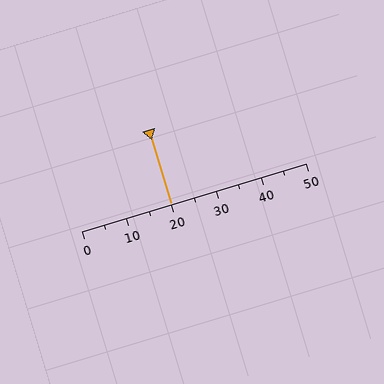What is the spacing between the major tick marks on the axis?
The major ticks are spaced 10 apart.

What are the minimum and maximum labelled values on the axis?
The axis runs from 0 to 50.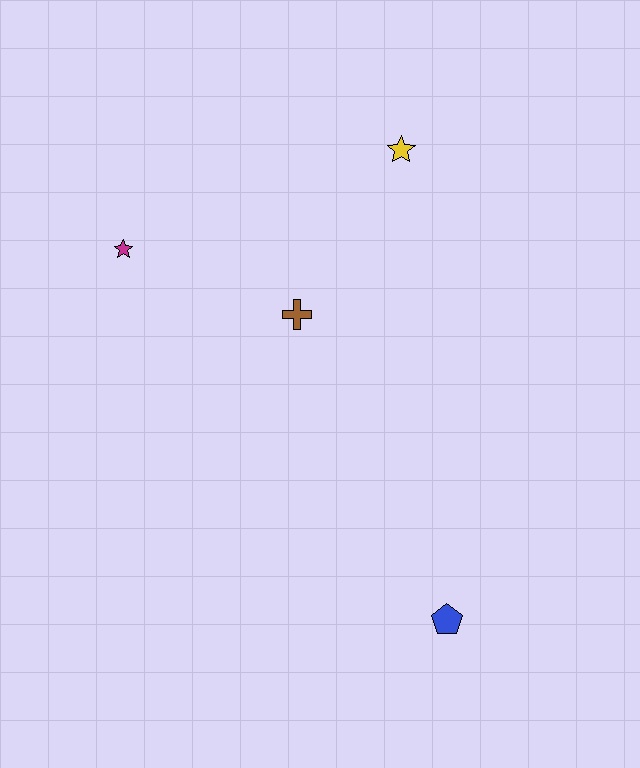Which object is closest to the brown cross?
The magenta star is closest to the brown cross.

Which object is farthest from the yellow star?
The blue pentagon is farthest from the yellow star.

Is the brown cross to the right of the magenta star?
Yes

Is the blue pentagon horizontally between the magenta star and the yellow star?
No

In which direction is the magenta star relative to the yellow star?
The magenta star is to the left of the yellow star.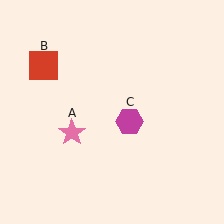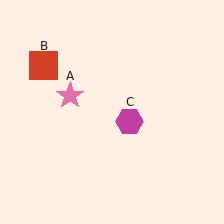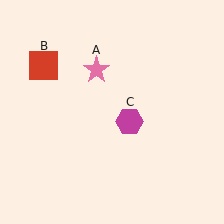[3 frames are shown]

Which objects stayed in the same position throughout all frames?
Red square (object B) and magenta hexagon (object C) remained stationary.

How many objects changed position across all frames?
1 object changed position: pink star (object A).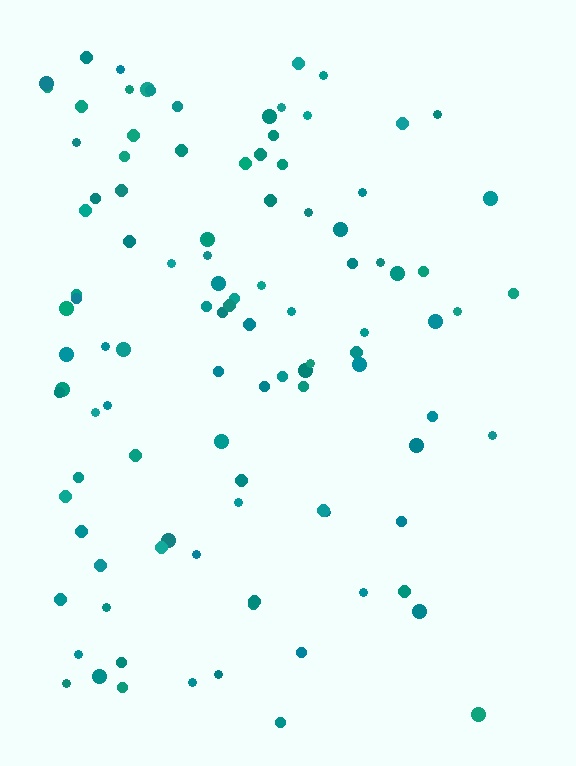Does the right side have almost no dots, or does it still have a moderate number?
Still a moderate number, just noticeably fewer than the left.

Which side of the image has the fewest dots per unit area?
The right.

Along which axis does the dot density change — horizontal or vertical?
Horizontal.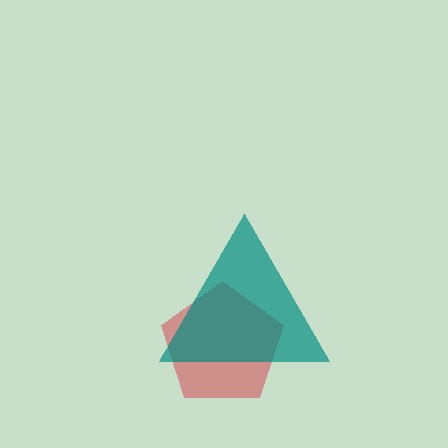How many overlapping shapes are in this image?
There are 2 overlapping shapes in the image.